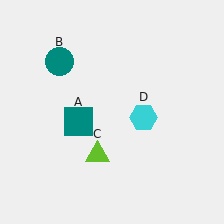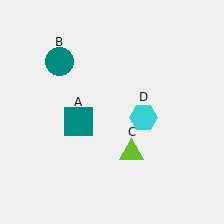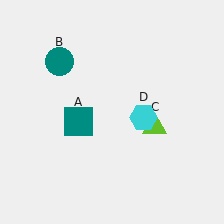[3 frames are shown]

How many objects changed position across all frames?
1 object changed position: lime triangle (object C).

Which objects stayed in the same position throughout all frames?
Teal square (object A) and teal circle (object B) and cyan hexagon (object D) remained stationary.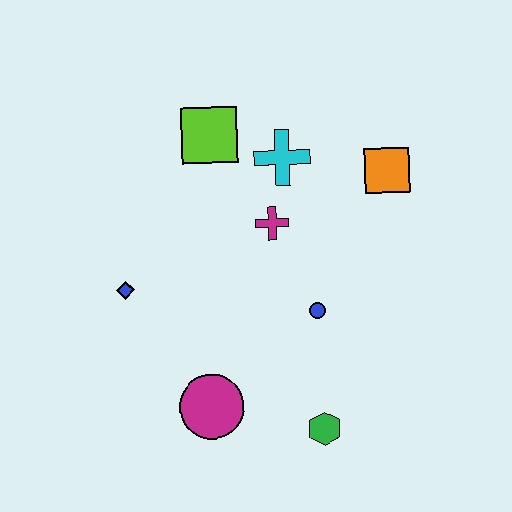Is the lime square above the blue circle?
Yes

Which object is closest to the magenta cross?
The cyan cross is closest to the magenta cross.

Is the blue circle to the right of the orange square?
No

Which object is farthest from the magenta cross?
The green hexagon is farthest from the magenta cross.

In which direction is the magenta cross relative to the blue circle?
The magenta cross is above the blue circle.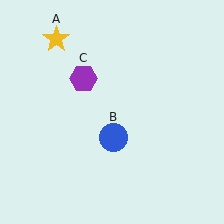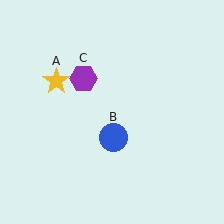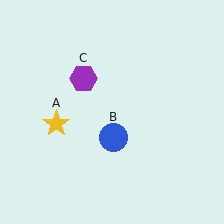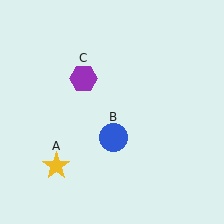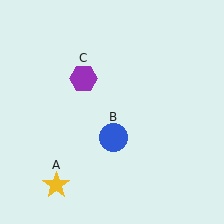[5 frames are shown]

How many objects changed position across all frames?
1 object changed position: yellow star (object A).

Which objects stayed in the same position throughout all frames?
Blue circle (object B) and purple hexagon (object C) remained stationary.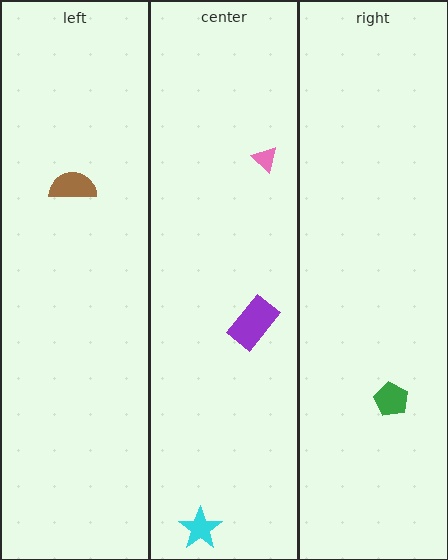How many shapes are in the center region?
3.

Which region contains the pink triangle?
The center region.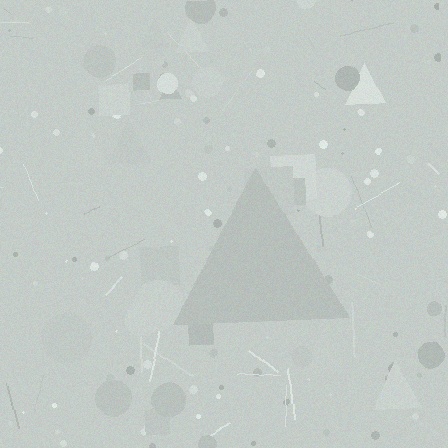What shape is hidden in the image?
A triangle is hidden in the image.